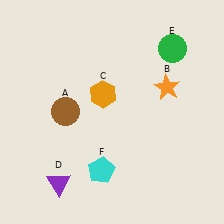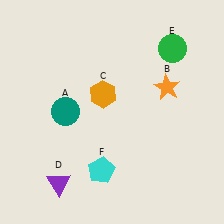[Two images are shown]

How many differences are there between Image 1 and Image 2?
There is 1 difference between the two images.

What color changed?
The circle (A) changed from brown in Image 1 to teal in Image 2.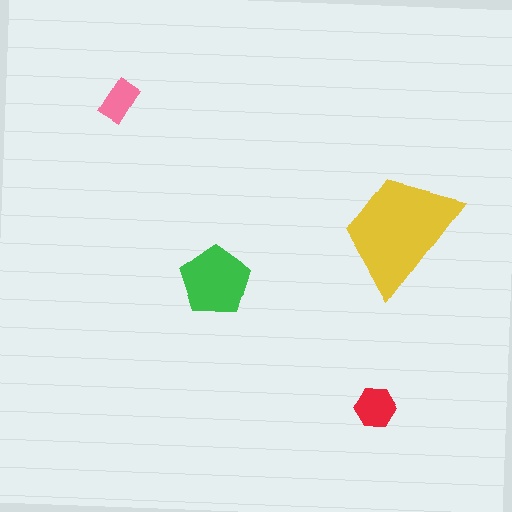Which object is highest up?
The pink rectangle is topmost.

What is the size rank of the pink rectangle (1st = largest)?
4th.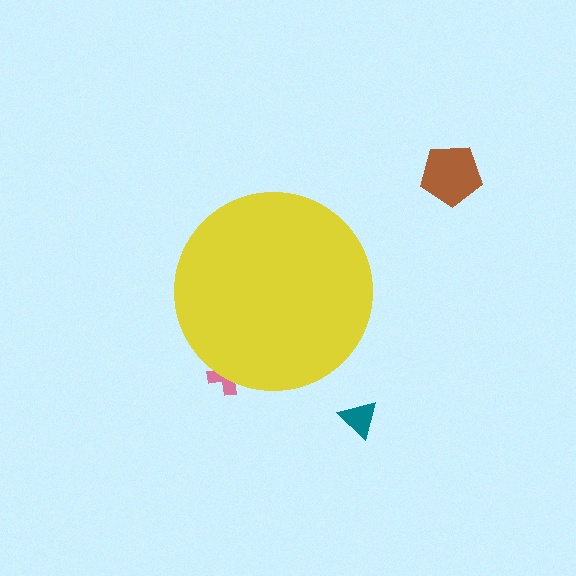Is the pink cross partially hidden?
Yes, the pink cross is partially hidden behind the yellow circle.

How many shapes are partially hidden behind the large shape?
1 shape is partially hidden.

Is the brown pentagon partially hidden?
No, the brown pentagon is fully visible.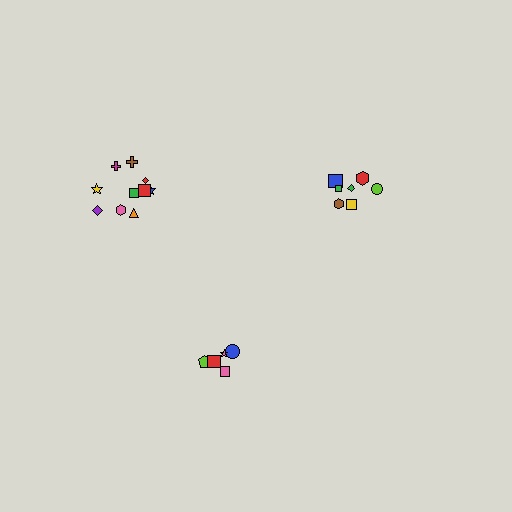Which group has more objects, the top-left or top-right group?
The top-left group.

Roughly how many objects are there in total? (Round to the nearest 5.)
Roughly 20 objects in total.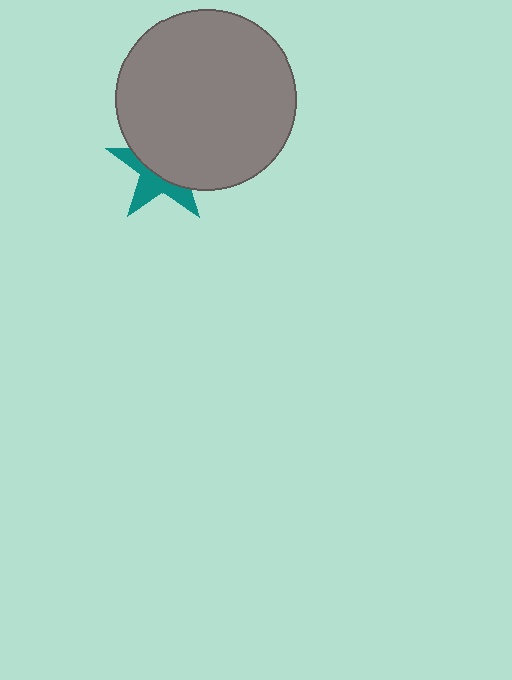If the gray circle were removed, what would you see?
You would see the complete teal star.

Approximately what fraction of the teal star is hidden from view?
Roughly 58% of the teal star is hidden behind the gray circle.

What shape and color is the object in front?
The object in front is a gray circle.